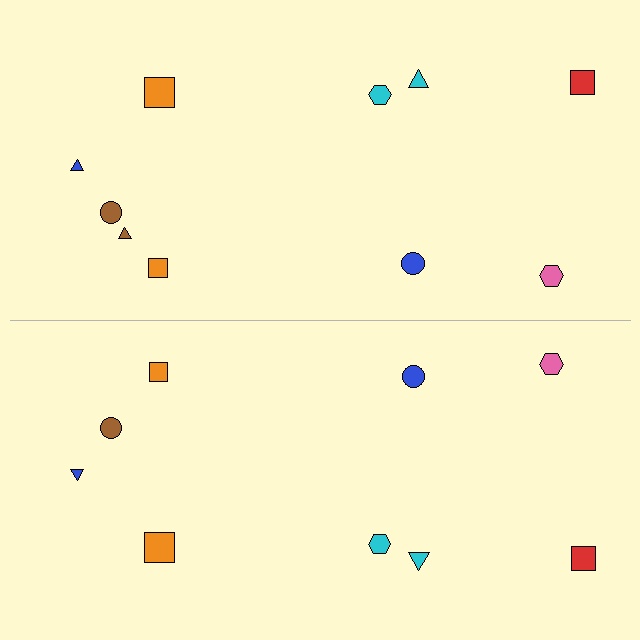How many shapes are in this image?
There are 19 shapes in this image.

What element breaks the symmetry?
A brown triangle is missing from the bottom side.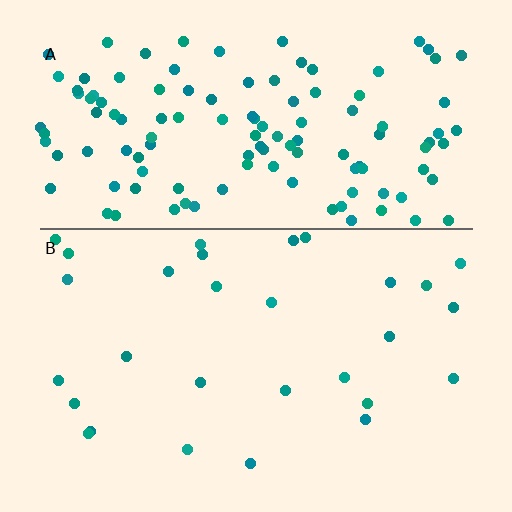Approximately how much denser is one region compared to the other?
Approximately 4.4× — region A over region B.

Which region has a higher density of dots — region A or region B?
A (the top).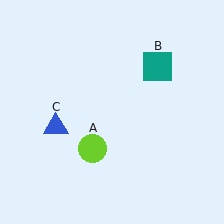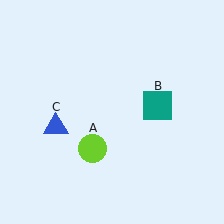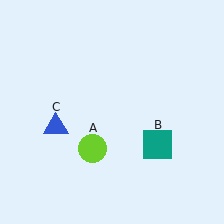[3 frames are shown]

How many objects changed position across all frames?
1 object changed position: teal square (object B).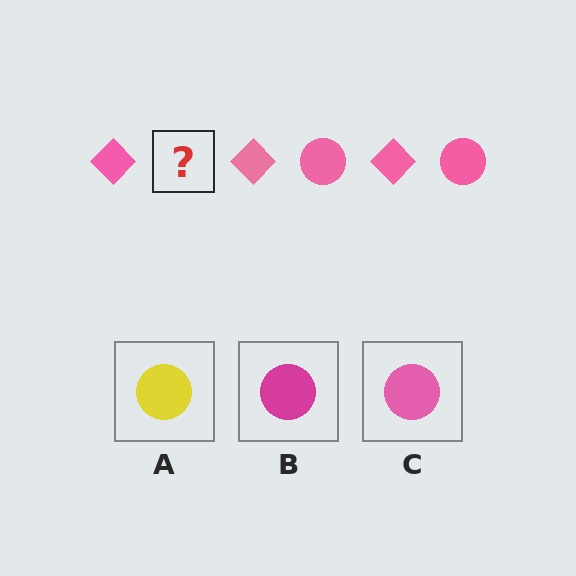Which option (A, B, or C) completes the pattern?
C.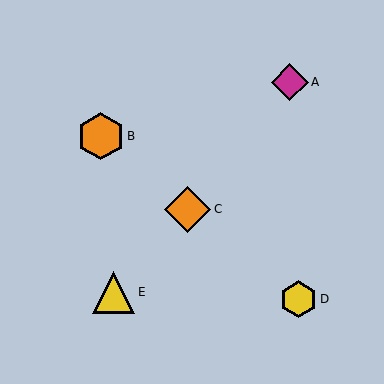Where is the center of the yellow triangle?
The center of the yellow triangle is at (114, 292).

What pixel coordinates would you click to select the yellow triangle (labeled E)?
Click at (114, 292) to select the yellow triangle E.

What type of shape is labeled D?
Shape D is a yellow hexagon.